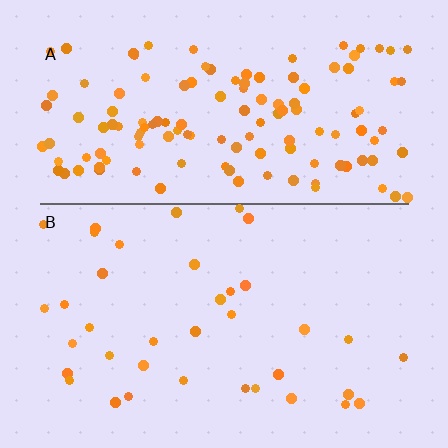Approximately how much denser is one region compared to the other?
Approximately 3.6× — region A over region B.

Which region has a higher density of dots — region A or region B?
A (the top).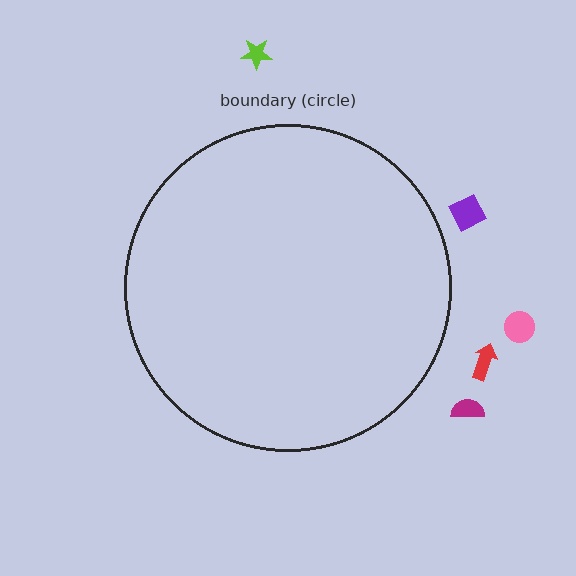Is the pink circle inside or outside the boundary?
Outside.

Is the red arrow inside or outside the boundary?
Outside.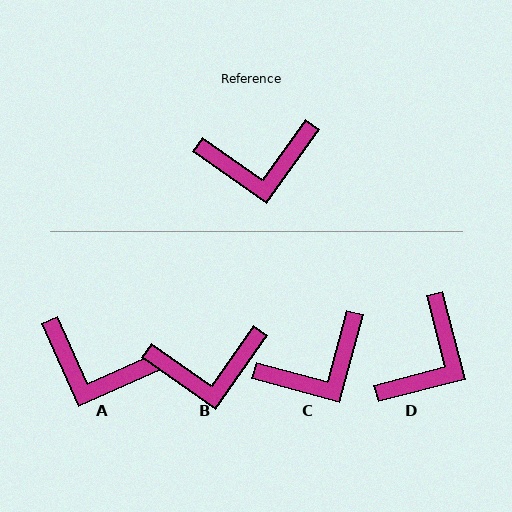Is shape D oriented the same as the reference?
No, it is off by about 50 degrees.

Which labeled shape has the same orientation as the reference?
B.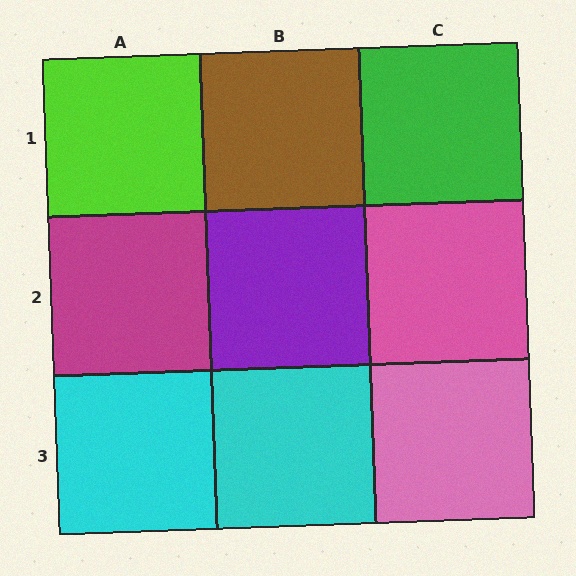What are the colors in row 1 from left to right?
Lime, brown, green.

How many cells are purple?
1 cell is purple.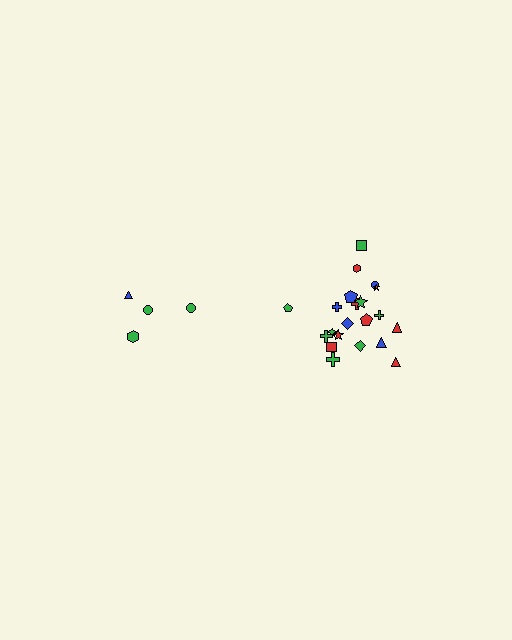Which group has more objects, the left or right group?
The right group.